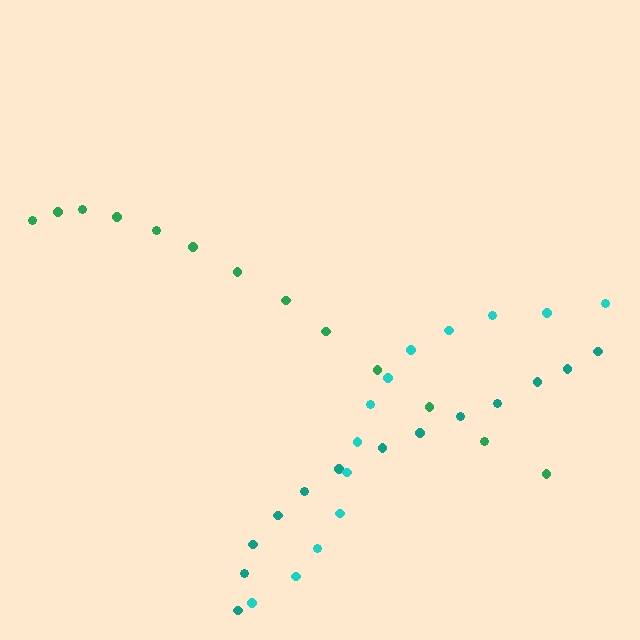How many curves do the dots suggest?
There are 3 distinct paths.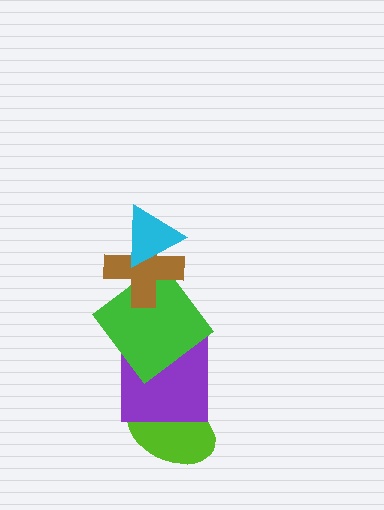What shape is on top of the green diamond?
The brown cross is on top of the green diamond.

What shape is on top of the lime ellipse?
The purple square is on top of the lime ellipse.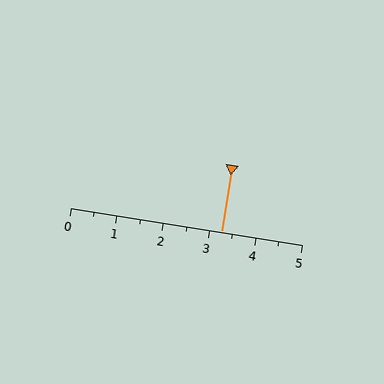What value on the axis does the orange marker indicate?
The marker indicates approximately 3.2.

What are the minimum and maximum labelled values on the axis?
The axis runs from 0 to 5.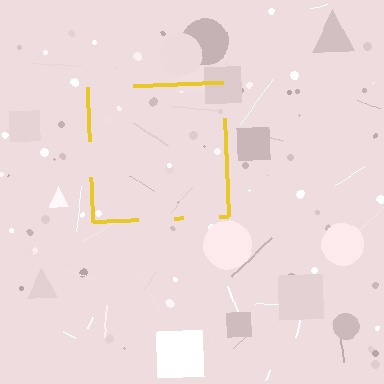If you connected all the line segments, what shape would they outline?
They would outline a square.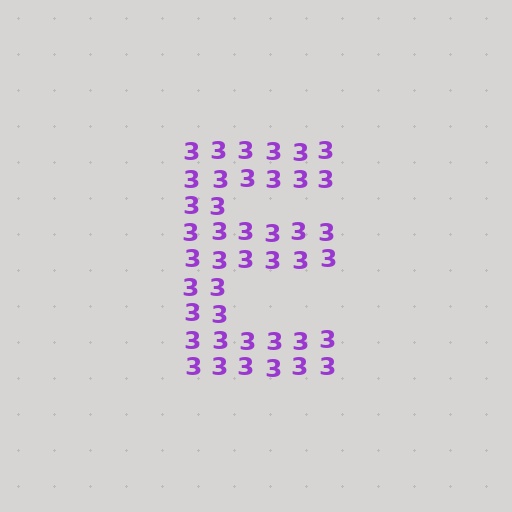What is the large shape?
The large shape is the letter E.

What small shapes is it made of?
It is made of small digit 3's.